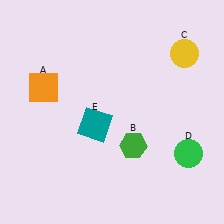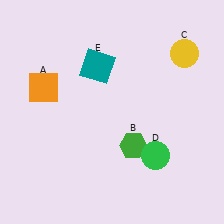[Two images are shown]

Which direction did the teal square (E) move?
The teal square (E) moved up.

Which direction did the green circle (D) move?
The green circle (D) moved left.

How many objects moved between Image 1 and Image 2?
2 objects moved between the two images.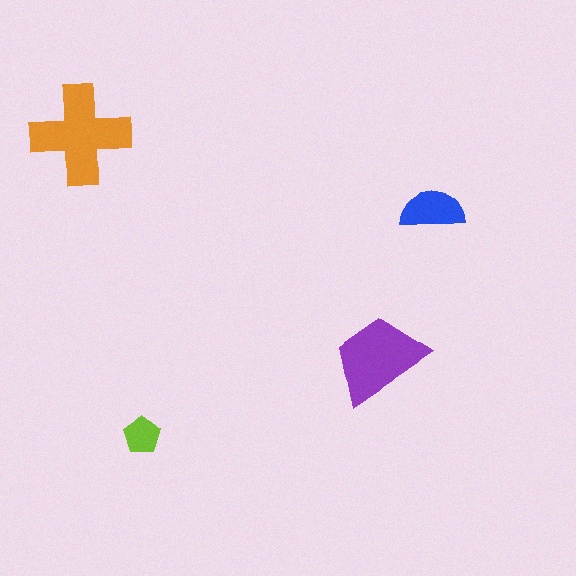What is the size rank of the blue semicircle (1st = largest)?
3rd.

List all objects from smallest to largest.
The lime pentagon, the blue semicircle, the purple trapezoid, the orange cross.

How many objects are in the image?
There are 4 objects in the image.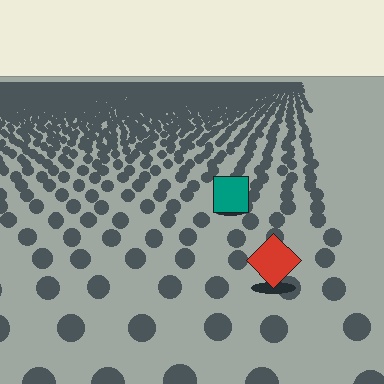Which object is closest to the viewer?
The red diamond is closest. The texture marks near it are larger and more spread out.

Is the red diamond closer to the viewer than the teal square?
Yes. The red diamond is closer — you can tell from the texture gradient: the ground texture is coarser near it.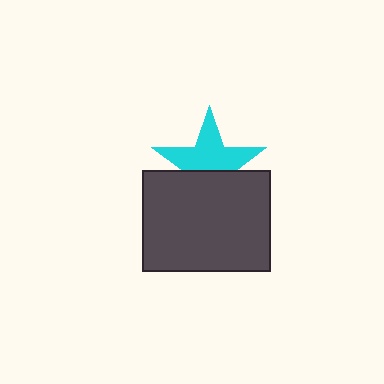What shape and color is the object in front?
The object in front is a dark gray rectangle.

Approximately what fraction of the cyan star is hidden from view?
Roughly 41% of the cyan star is hidden behind the dark gray rectangle.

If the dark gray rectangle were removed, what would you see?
You would see the complete cyan star.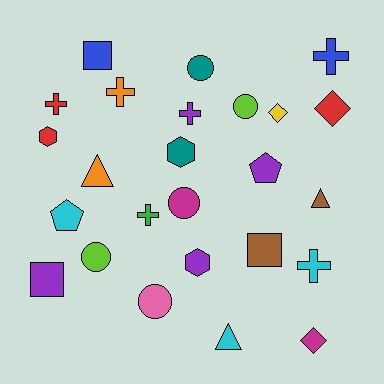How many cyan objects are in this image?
There are 3 cyan objects.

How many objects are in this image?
There are 25 objects.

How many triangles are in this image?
There are 3 triangles.